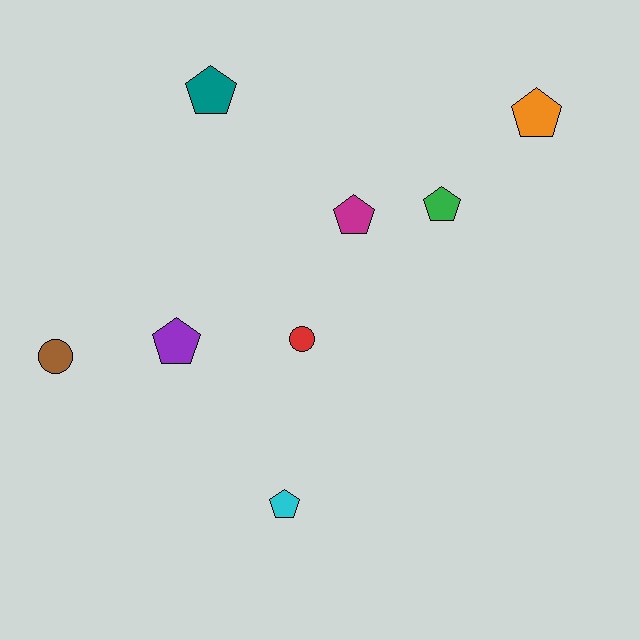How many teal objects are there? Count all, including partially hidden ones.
There is 1 teal object.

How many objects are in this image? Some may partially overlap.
There are 8 objects.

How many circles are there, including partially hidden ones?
There are 2 circles.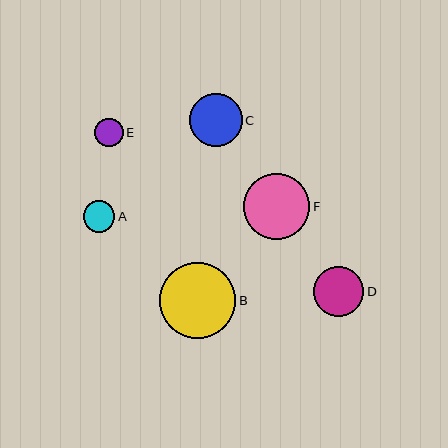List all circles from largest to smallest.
From largest to smallest: B, F, C, D, A, E.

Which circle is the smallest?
Circle E is the smallest with a size of approximately 29 pixels.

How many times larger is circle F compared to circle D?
Circle F is approximately 1.3 times the size of circle D.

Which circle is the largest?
Circle B is the largest with a size of approximately 76 pixels.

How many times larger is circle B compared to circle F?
Circle B is approximately 1.2 times the size of circle F.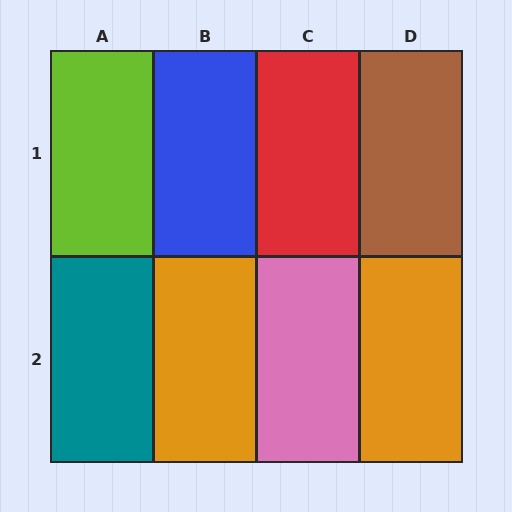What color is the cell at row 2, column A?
Teal.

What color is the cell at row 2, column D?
Orange.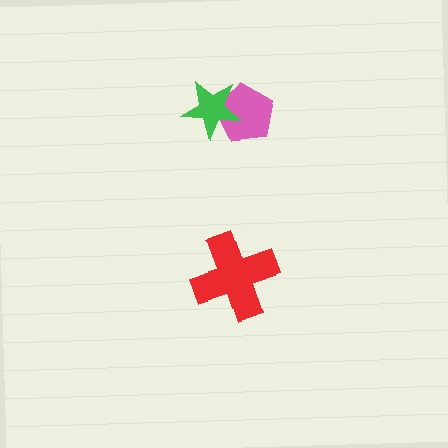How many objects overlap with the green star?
1 object overlaps with the green star.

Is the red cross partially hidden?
No, no other shape covers it.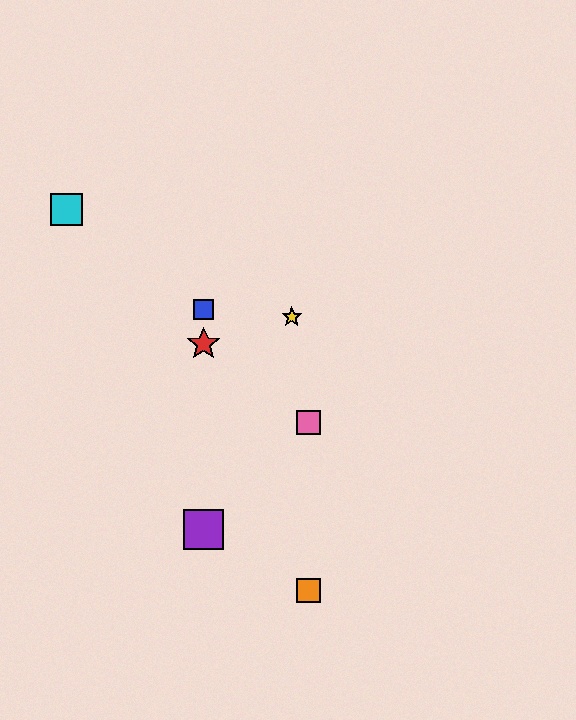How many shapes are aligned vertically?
4 shapes (the red star, the blue square, the green square, the purple square) are aligned vertically.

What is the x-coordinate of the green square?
The green square is at x≈204.